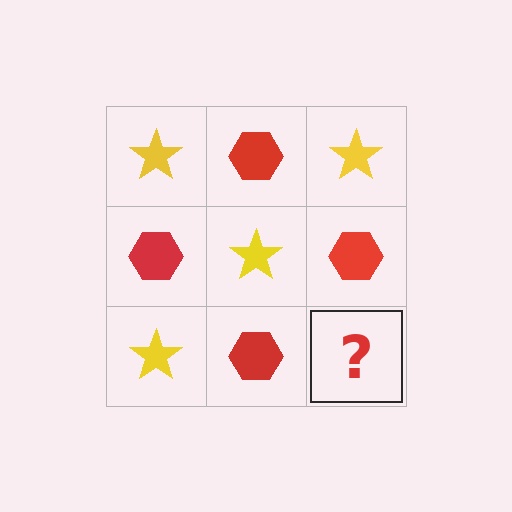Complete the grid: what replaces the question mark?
The question mark should be replaced with a yellow star.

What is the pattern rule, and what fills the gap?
The rule is that it alternates yellow star and red hexagon in a checkerboard pattern. The gap should be filled with a yellow star.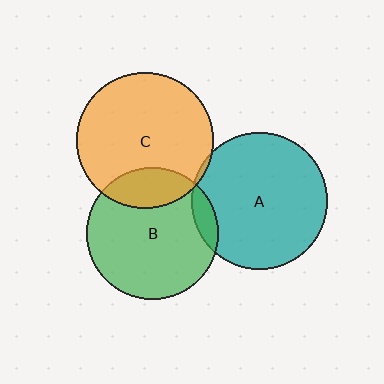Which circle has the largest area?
Circle A (teal).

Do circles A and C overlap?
Yes.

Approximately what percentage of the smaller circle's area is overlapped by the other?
Approximately 5%.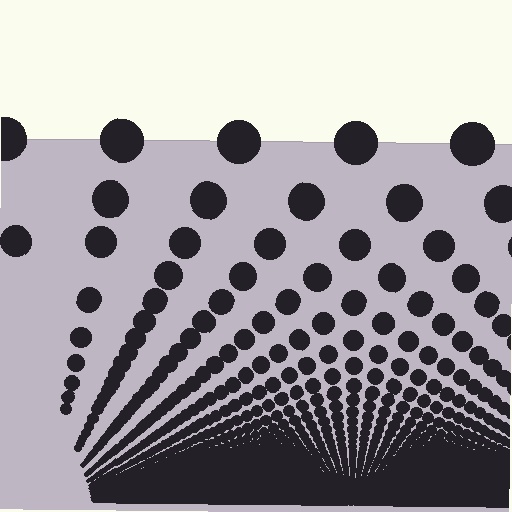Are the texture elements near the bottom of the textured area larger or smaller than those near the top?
Smaller. The gradient is inverted — elements near the bottom are smaller and denser.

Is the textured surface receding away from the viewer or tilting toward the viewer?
The surface appears to tilt toward the viewer. Texture elements get larger and sparser toward the top.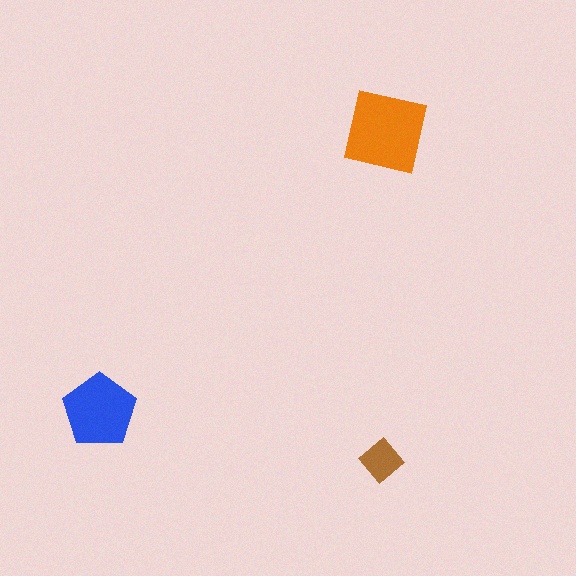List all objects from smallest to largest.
The brown diamond, the blue pentagon, the orange square.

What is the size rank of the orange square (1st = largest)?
1st.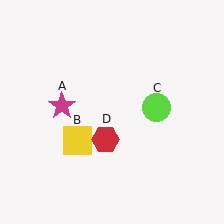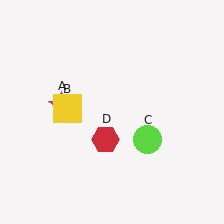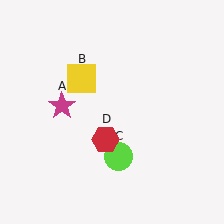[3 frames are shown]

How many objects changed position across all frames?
2 objects changed position: yellow square (object B), lime circle (object C).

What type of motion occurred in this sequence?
The yellow square (object B), lime circle (object C) rotated clockwise around the center of the scene.